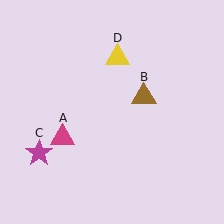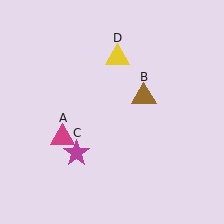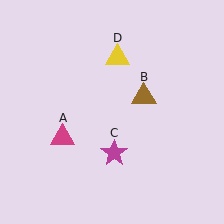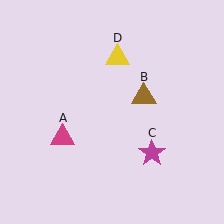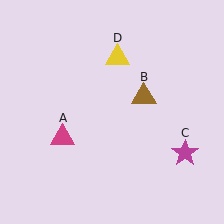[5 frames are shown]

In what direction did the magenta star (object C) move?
The magenta star (object C) moved right.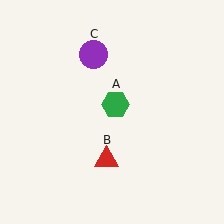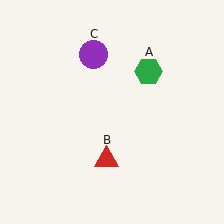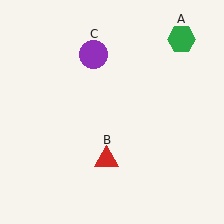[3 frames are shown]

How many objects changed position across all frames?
1 object changed position: green hexagon (object A).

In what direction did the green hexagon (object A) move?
The green hexagon (object A) moved up and to the right.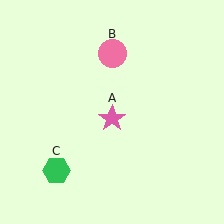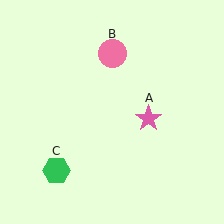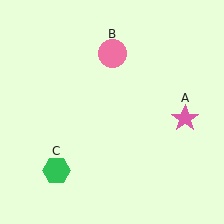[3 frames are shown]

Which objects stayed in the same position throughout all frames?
Pink circle (object B) and green hexagon (object C) remained stationary.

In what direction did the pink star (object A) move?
The pink star (object A) moved right.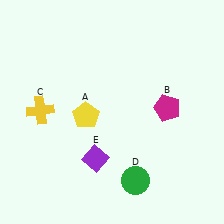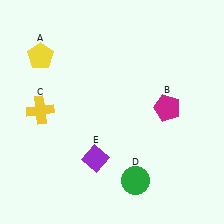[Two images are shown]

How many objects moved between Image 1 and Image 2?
1 object moved between the two images.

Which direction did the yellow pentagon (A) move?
The yellow pentagon (A) moved up.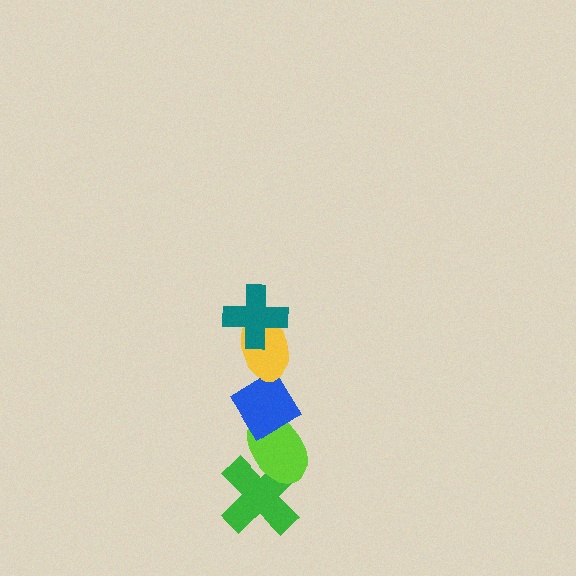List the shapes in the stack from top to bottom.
From top to bottom: the teal cross, the yellow ellipse, the blue diamond, the lime ellipse, the green cross.